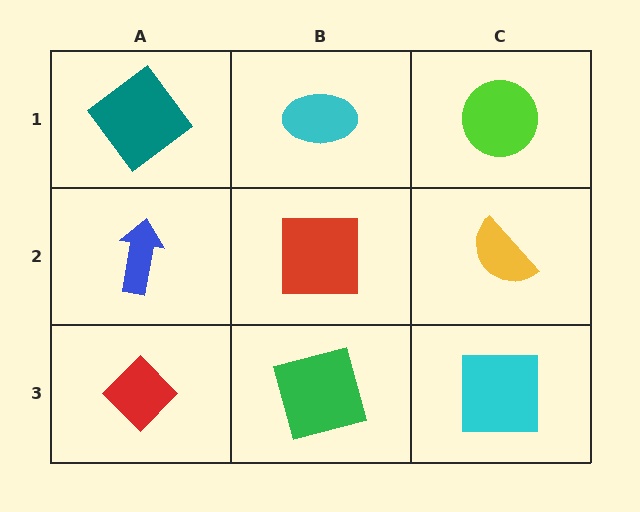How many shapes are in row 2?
3 shapes.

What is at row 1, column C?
A lime circle.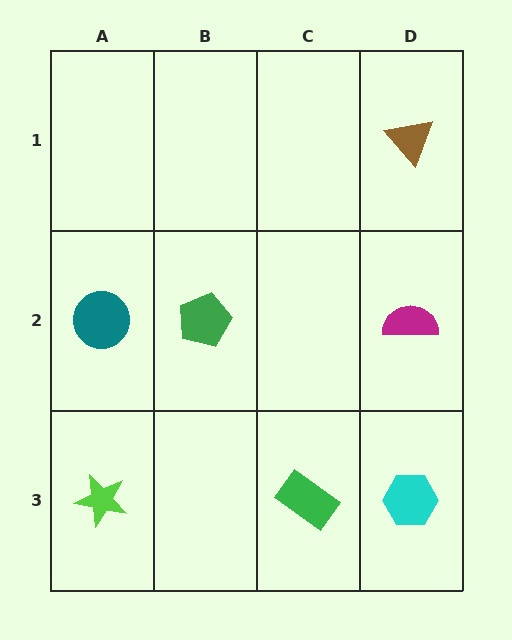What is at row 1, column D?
A brown triangle.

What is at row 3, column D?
A cyan hexagon.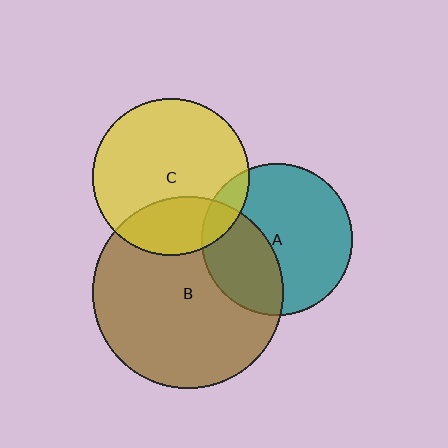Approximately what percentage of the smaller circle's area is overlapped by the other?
Approximately 10%.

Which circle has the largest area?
Circle B (brown).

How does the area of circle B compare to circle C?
Approximately 1.5 times.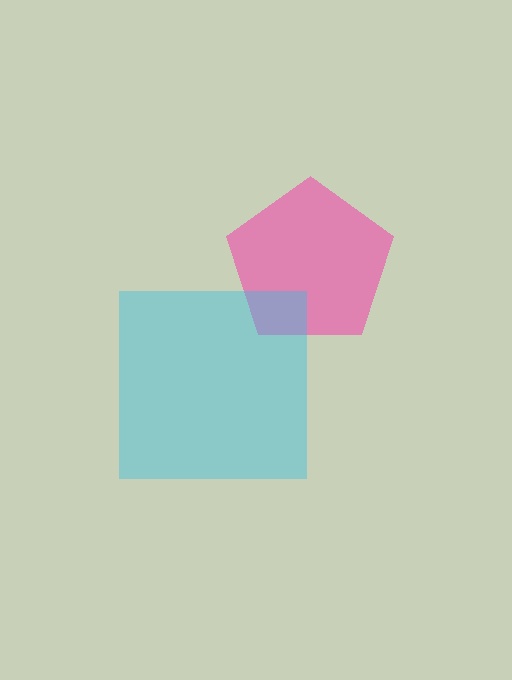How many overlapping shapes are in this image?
There are 2 overlapping shapes in the image.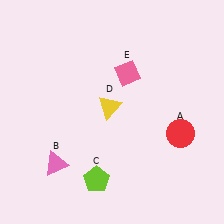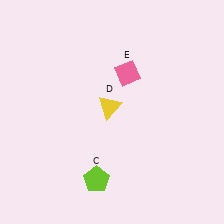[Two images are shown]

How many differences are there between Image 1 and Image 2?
There are 2 differences between the two images.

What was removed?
The pink triangle (B), the red circle (A) were removed in Image 2.